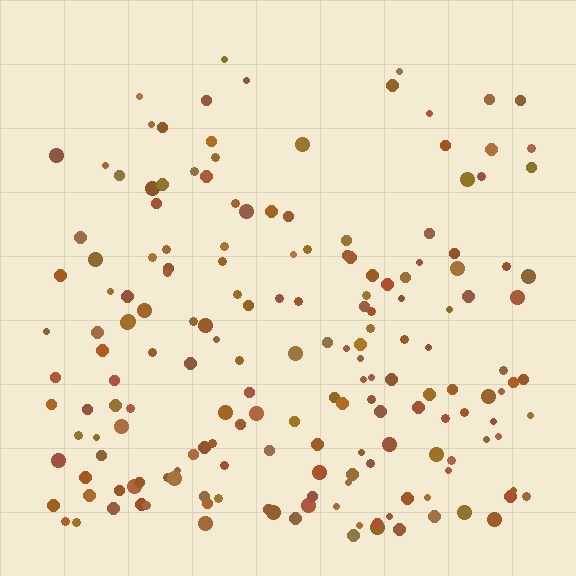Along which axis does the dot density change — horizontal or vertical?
Vertical.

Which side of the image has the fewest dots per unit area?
The top.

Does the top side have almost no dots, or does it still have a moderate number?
Still a moderate number, just noticeably fewer than the bottom.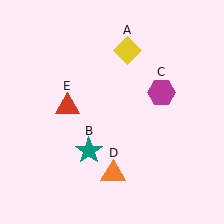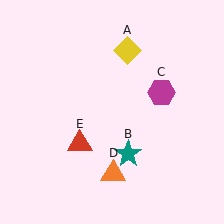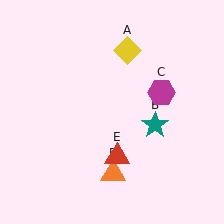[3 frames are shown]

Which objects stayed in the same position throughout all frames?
Yellow diamond (object A) and magenta hexagon (object C) and orange triangle (object D) remained stationary.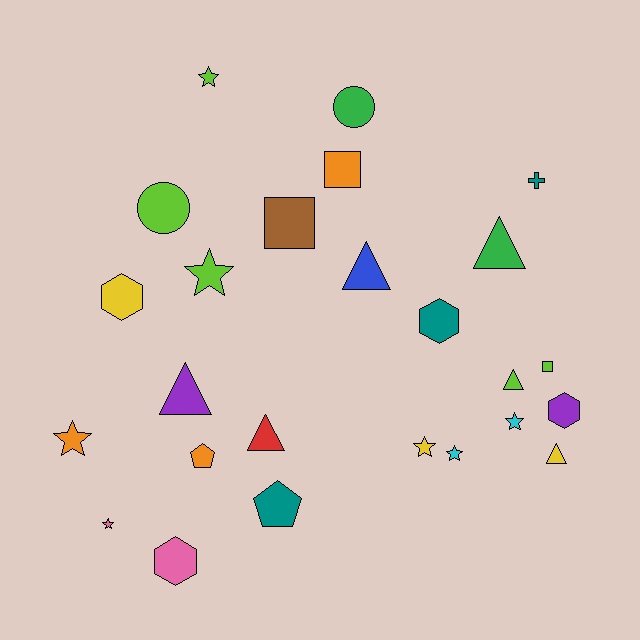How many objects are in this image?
There are 25 objects.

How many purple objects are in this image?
There are 2 purple objects.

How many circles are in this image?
There are 2 circles.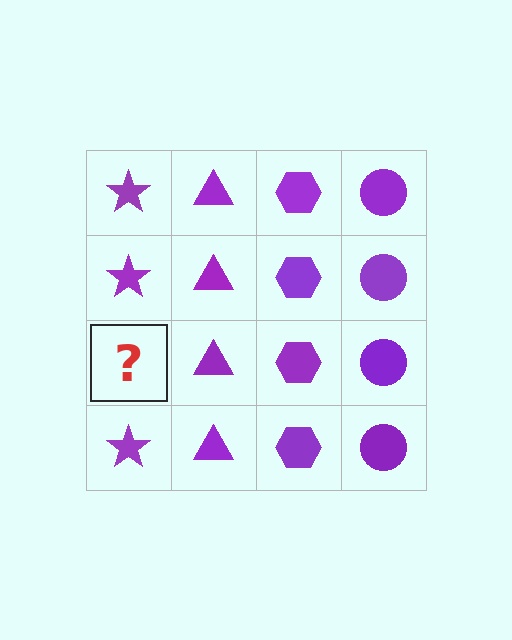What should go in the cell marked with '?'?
The missing cell should contain a purple star.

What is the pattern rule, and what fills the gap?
The rule is that each column has a consistent shape. The gap should be filled with a purple star.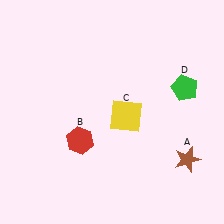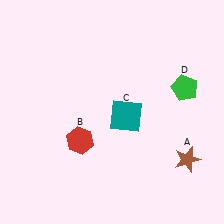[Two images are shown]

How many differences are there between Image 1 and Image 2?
There is 1 difference between the two images.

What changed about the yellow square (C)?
In Image 1, C is yellow. In Image 2, it changed to teal.